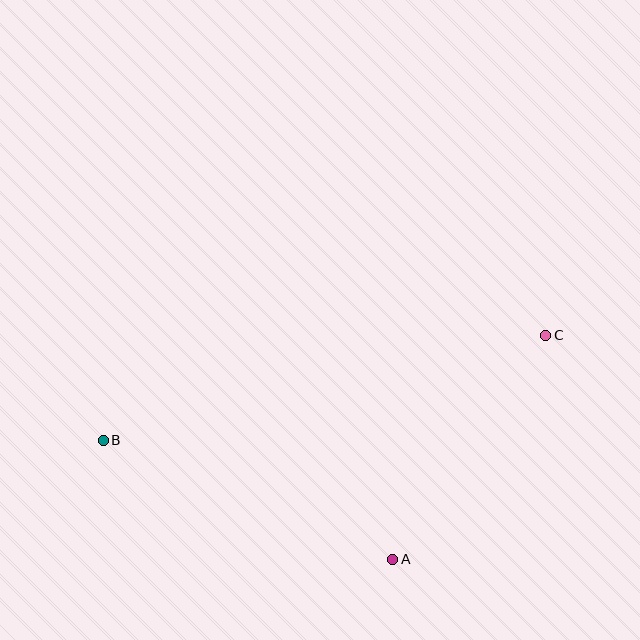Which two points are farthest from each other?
Points B and C are farthest from each other.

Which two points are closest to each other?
Points A and C are closest to each other.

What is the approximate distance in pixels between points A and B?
The distance between A and B is approximately 313 pixels.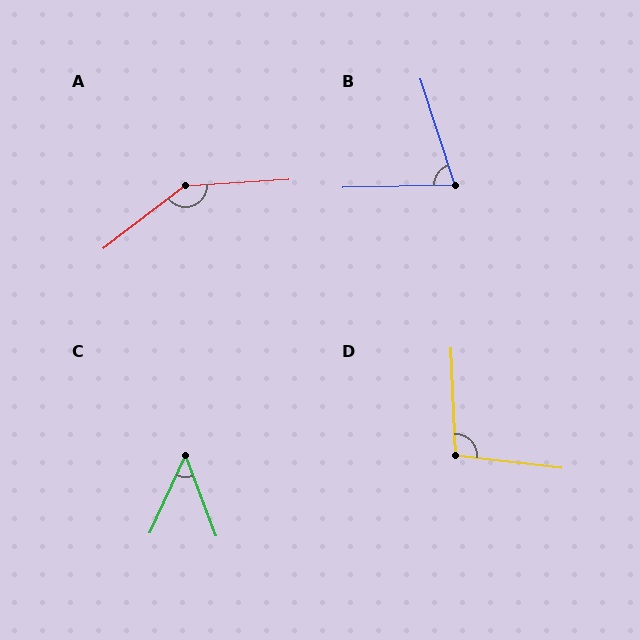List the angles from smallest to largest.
C (45°), B (74°), D (99°), A (146°).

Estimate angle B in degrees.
Approximately 74 degrees.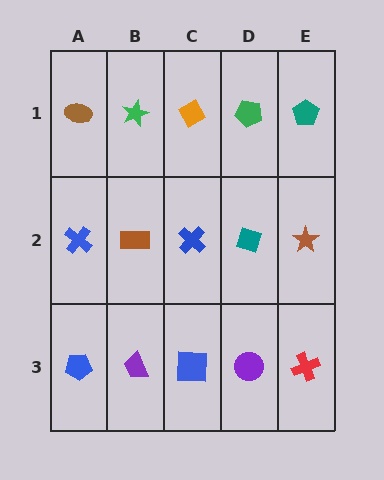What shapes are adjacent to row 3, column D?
A teal diamond (row 2, column D), a blue square (row 3, column C), a red cross (row 3, column E).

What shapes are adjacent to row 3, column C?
A blue cross (row 2, column C), a purple trapezoid (row 3, column B), a purple circle (row 3, column D).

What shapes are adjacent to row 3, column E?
A brown star (row 2, column E), a purple circle (row 3, column D).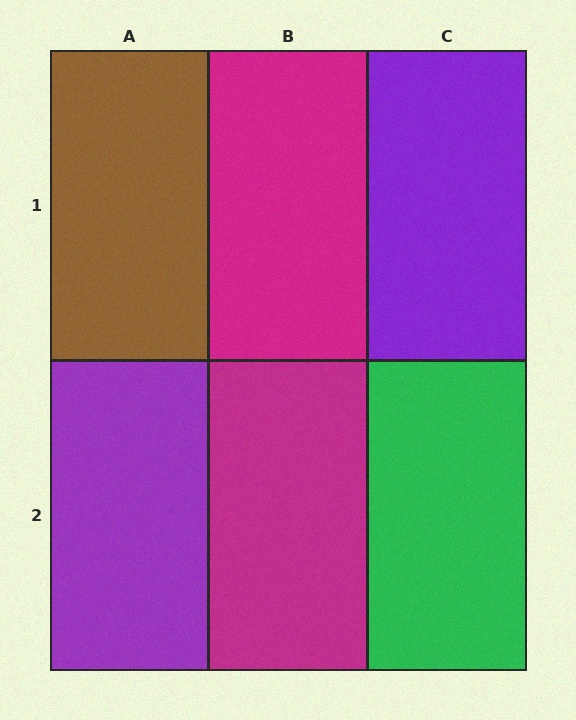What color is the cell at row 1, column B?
Magenta.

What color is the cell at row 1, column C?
Purple.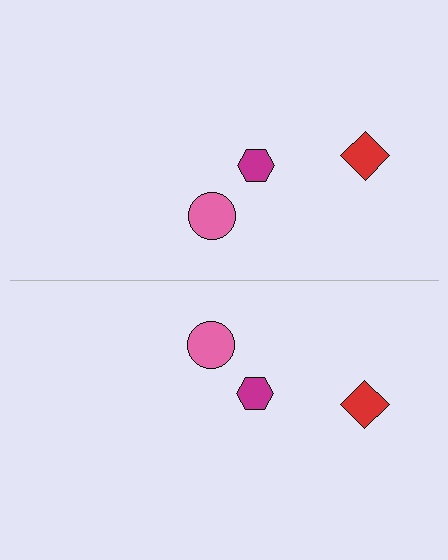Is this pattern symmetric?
Yes, this pattern has bilateral (reflection) symmetry.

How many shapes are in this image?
There are 6 shapes in this image.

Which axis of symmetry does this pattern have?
The pattern has a horizontal axis of symmetry running through the center of the image.